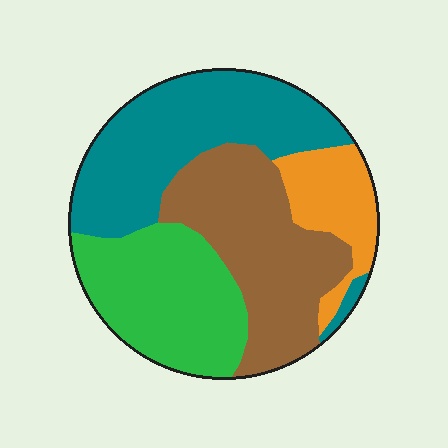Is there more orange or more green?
Green.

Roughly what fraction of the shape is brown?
Brown covers roughly 30% of the shape.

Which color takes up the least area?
Orange, at roughly 10%.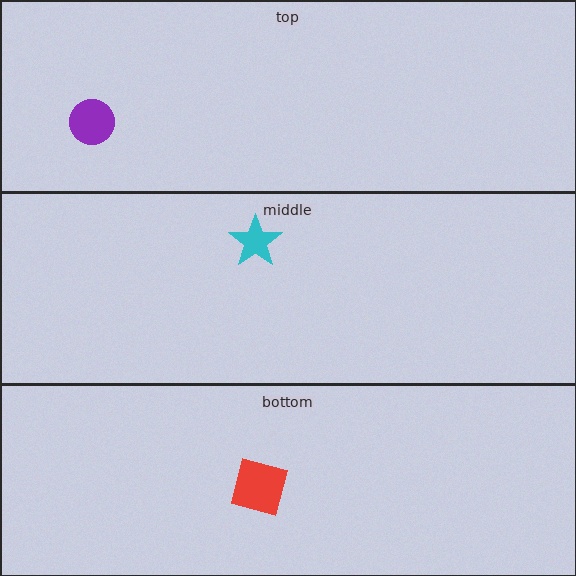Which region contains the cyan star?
The middle region.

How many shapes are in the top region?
1.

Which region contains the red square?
The bottom region.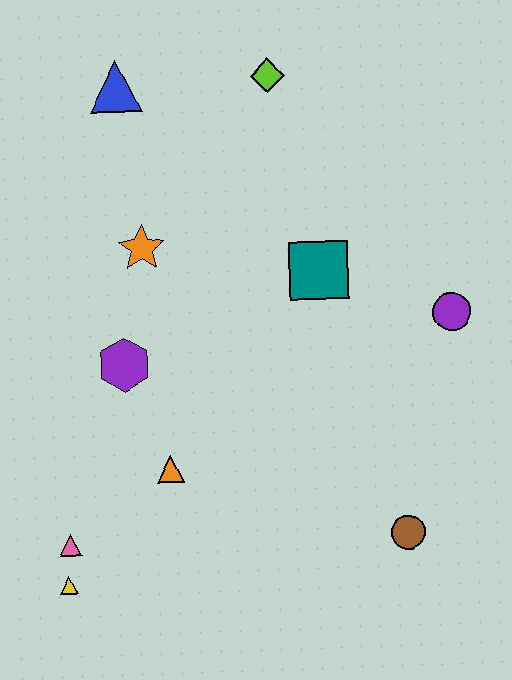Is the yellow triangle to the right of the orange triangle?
No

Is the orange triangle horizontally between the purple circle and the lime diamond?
No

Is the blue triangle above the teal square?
Yes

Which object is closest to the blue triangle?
The lime diamond is closest to the blue triangle.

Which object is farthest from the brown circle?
The blue triangle is farthest from the brown circle.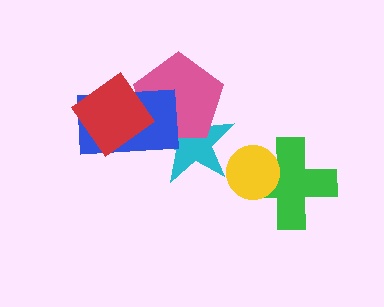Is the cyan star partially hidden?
Yes, it is partially covered by another shape.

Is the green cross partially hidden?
Yes, it is partially covered by another shape.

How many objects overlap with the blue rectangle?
3 objects overlap with the blue rectangle.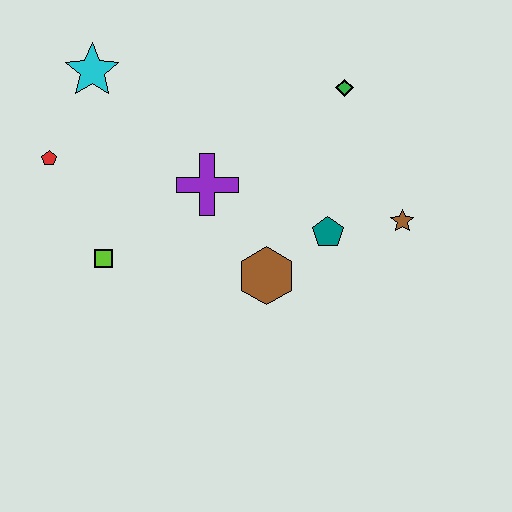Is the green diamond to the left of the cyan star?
No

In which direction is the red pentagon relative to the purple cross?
The red pentagon is to the left of the purple cross.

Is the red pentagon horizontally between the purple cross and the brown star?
No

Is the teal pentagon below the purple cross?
Yes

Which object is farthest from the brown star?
The red pentagon is farthest from the brown star.